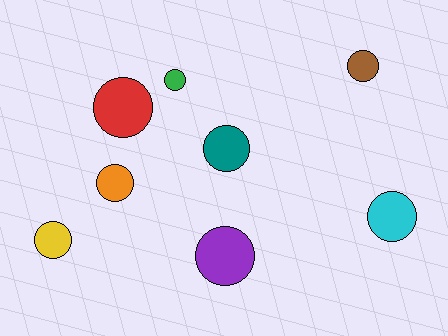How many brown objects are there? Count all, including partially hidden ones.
There is 1 brown object.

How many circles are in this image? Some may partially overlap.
There are 8 circles.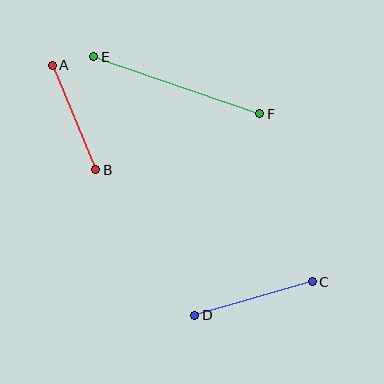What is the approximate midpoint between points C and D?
The midpoint is at approximately (254, 298) pixels.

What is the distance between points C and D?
The distance is approximately 122 pixels.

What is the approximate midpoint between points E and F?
The midpoint is at approximately (177, 85) pixels.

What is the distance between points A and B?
The distance is approximately 113 pixels.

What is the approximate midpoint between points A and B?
The midpoint is at approximately (74, 118) pixels.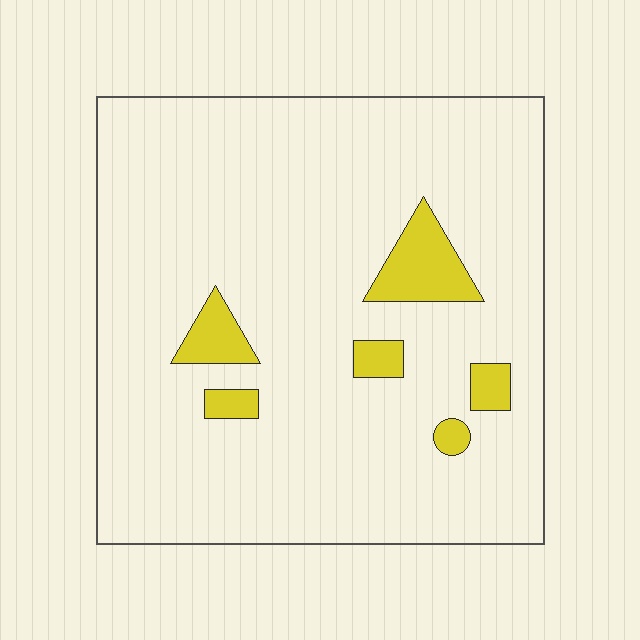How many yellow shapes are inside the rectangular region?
6.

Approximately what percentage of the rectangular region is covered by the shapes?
Approximately 10%.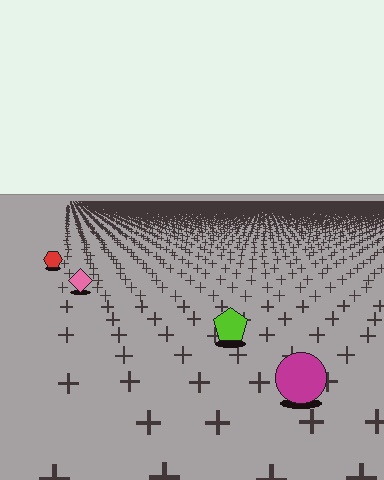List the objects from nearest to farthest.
From nearest to farthest: the magenta circle, the lime pentagon, the pink diamond, the red hexagon.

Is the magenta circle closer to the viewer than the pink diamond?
Yes. The magenta circle is closer — you can tell from the texture gradient: the ground texture is coarser near it.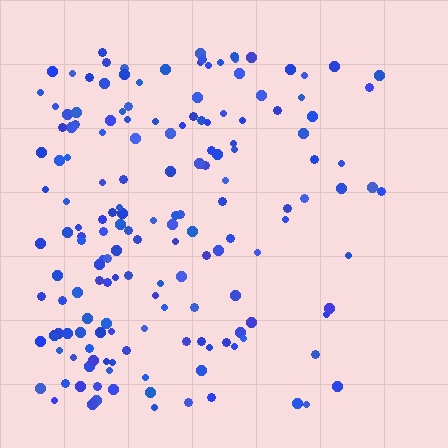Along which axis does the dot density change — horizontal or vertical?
Horizontal.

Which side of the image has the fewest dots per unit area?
The right.